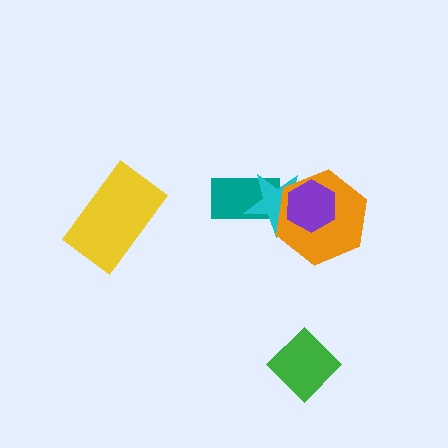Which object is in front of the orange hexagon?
The purple hexagon is in front of the orange hexagon.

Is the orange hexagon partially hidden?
Yes, it is partially covered by another shape.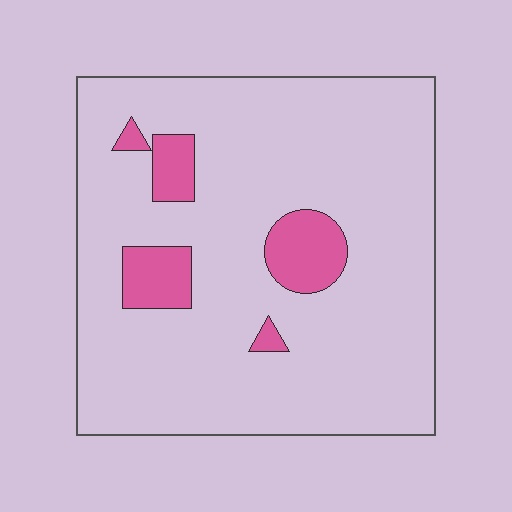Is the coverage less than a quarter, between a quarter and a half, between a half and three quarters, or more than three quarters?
Less than a quarter.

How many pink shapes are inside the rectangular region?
5.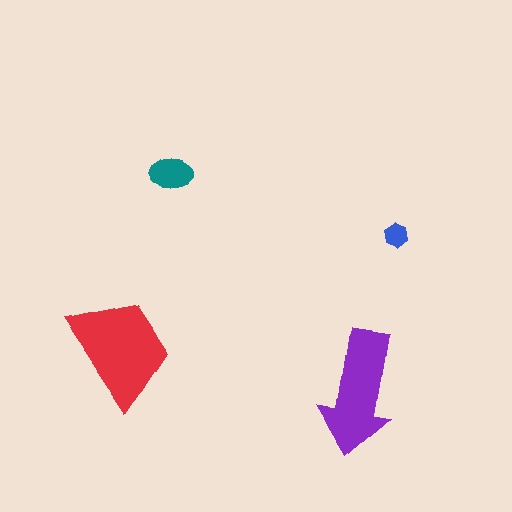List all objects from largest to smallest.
The red trapezoid, the purple arrow, the teal ellipse, the blue hexagon.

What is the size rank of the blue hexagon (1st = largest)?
4th.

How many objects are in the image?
There are 4 objects in the image.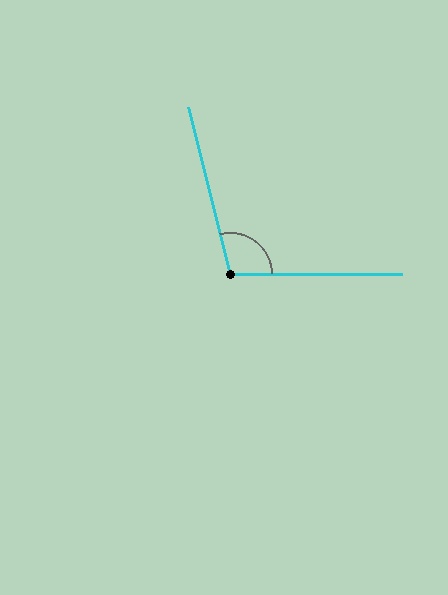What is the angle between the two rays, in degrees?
Approximately 104 degrees.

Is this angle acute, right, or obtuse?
It is obtuse.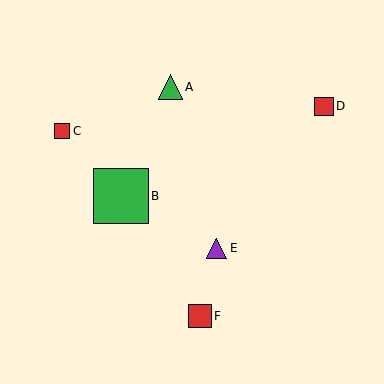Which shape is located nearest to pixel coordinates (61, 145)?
The red square (labeled C) at (62, 131) is nearest to that location.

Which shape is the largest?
The green square (labeled B) is the largest.